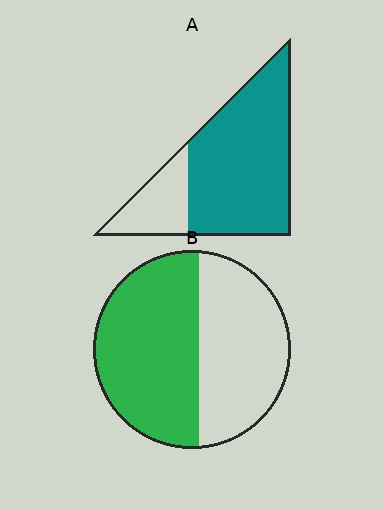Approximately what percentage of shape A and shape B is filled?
A is approximately 75% and B is approximately 55%.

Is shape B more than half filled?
Yes.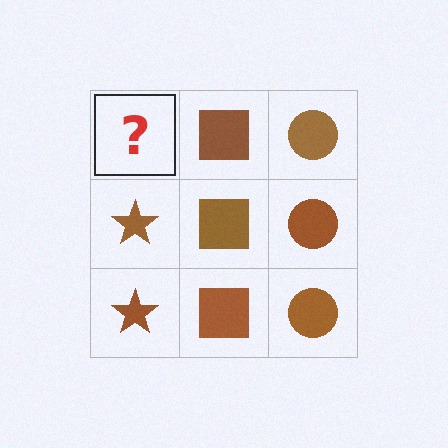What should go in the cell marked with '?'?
The missing cell should contain a brown star.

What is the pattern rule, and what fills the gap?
The rule is that each column has a consistent shape. The gap should be filled with a brown star.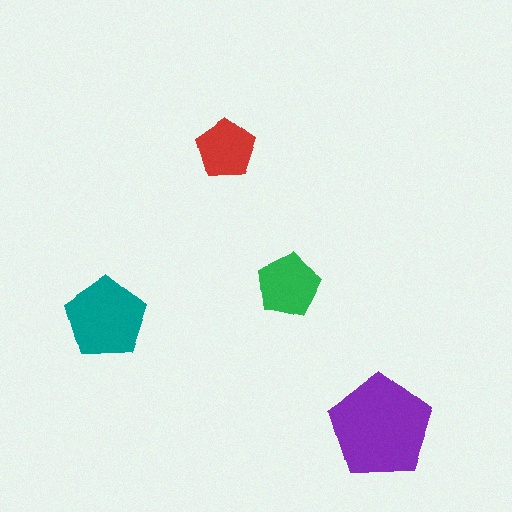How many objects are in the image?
There are 4 objects in the image.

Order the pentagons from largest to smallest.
the purple one, the teal one, the green one, the red one.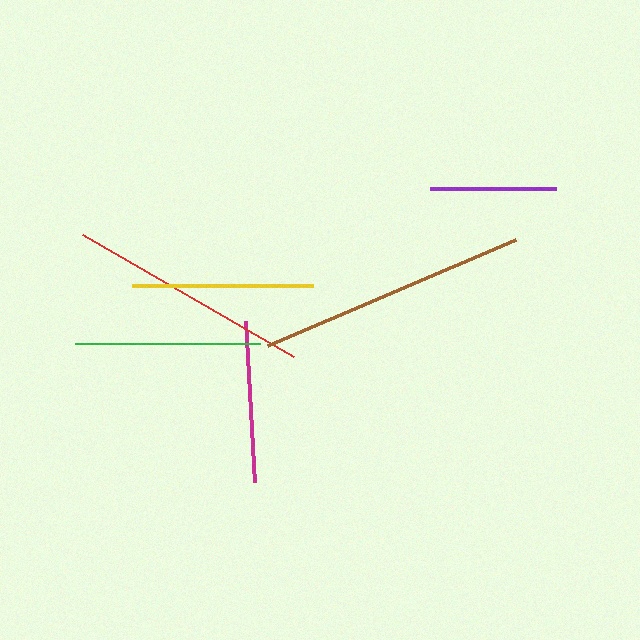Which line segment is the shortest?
The purple line is the shortest at approximately 126 pixels.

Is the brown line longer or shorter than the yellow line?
The brown line is longer than the yellow line.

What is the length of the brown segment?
The brown segment is approximately 270 pixels long.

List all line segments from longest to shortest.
From longest to shortest: brown, red, green, yellow, magenta, purple.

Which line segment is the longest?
The brown line is the longest at approximately 270 pixels.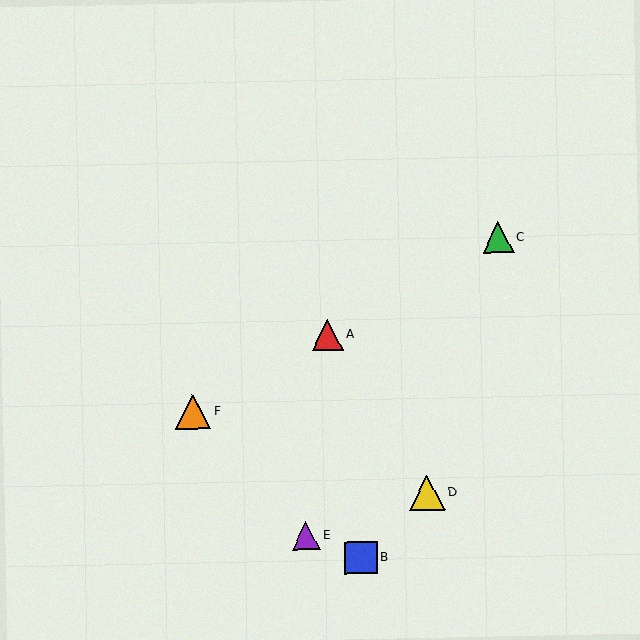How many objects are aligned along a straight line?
3 objects (A, C, F) are aligned along a straight line.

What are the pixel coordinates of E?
Object E is at (306, 536).